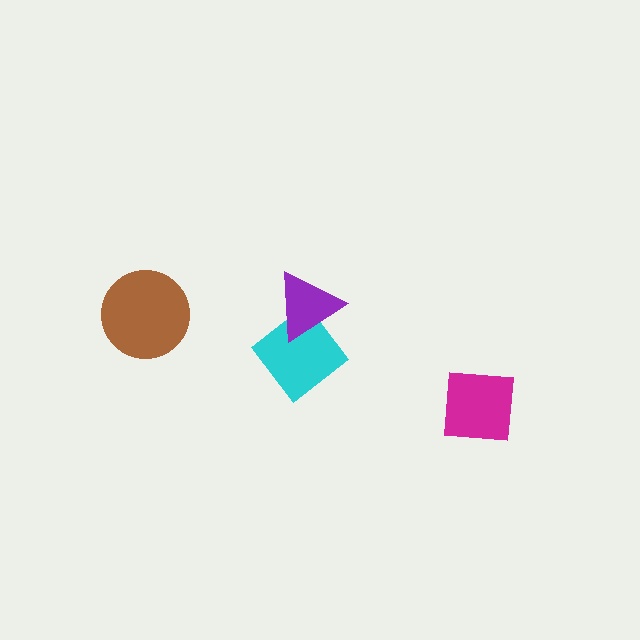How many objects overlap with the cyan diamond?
1 object overlaps with the cyan diamond.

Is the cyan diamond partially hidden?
Yes, it is partially covered by another shape.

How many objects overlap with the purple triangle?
1 object overlaps with the purple triangle.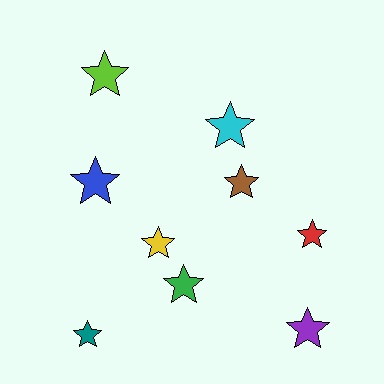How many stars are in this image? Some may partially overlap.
There are 9 stars.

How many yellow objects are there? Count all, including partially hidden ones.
There is 1 yellow object.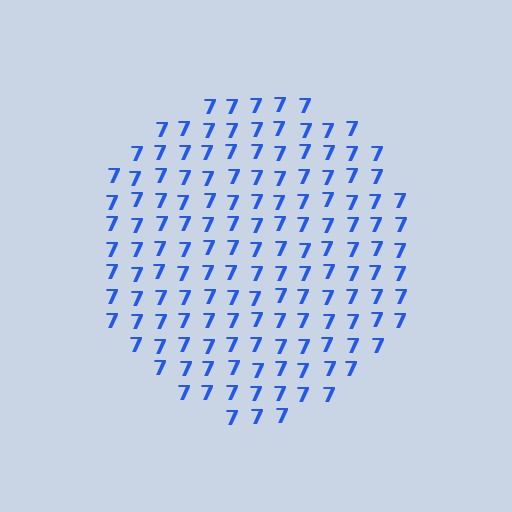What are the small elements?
The small elements are digit 7's.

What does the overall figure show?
The overall figure shows a circle.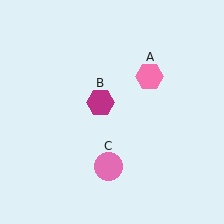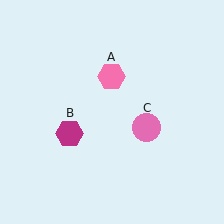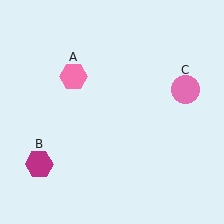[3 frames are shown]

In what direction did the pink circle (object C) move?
The pink circle (object C) moved up and to the right.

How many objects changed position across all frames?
3 objects changed position: pink hexagon (object A), magenta hexagon (object B), pink circle (object C).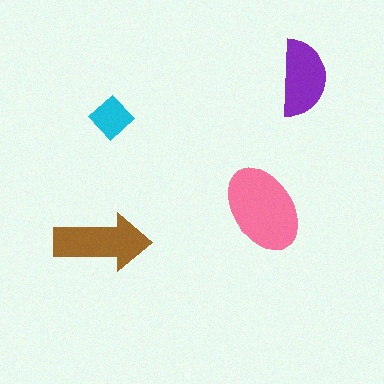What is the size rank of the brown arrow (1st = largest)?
2nd.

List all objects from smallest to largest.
The cyan diamond, the purple semicircle, the brown arrow, the pink ellipse.